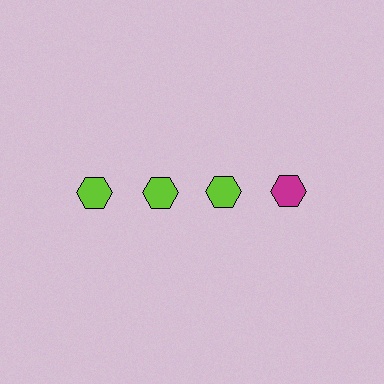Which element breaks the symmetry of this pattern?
The magenta hexagon in the top row, second from right column breaks the symmetry. All other shapes are lime hexagons.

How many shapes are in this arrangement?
There are 4 shapes arranged in a grid pattern.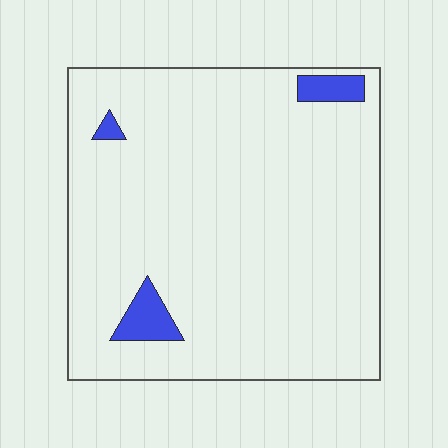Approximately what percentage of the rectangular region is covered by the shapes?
Approximately 5%.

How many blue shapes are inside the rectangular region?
3.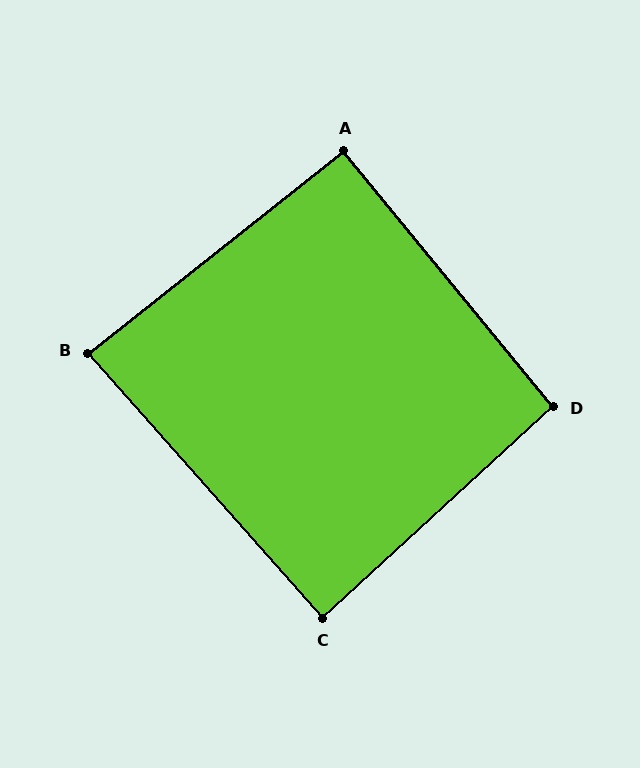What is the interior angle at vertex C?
Approximately 89 degrees (approximately right).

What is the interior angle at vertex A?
Approximately 91 degrees (approximately right).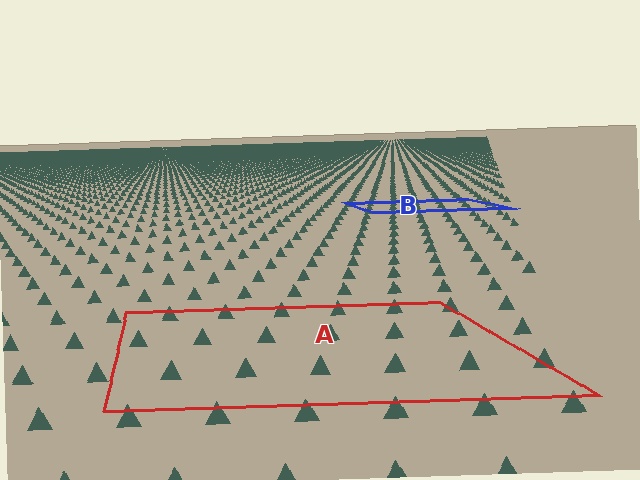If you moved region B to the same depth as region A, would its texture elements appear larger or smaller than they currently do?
They would appear larger. At a closer depth, the same texture elements are projected at a bigger on-screen size.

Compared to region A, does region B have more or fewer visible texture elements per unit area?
Region B has more texture elements per unit area — they are packed more densely because it is farther away.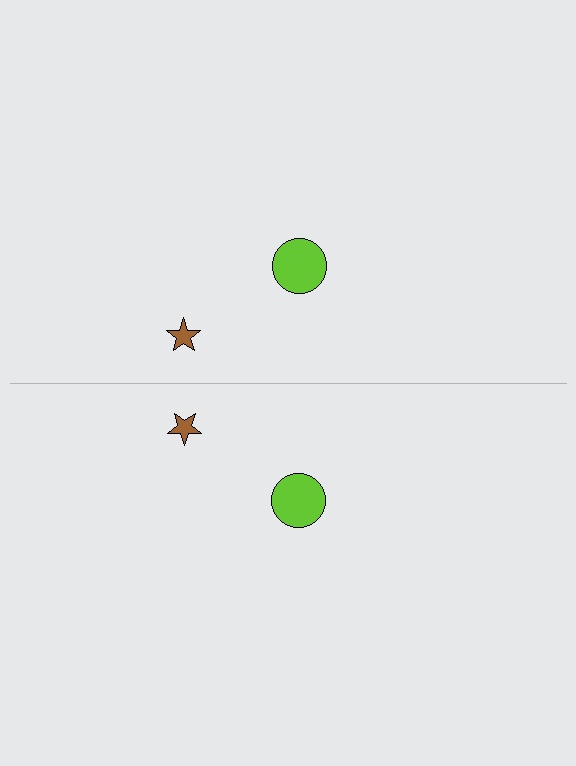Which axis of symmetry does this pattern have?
The pattern has a horizontal axis of symmetry running through the center of the image.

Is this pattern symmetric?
Yes, this pattern has bilateral (reflection) symmetry.